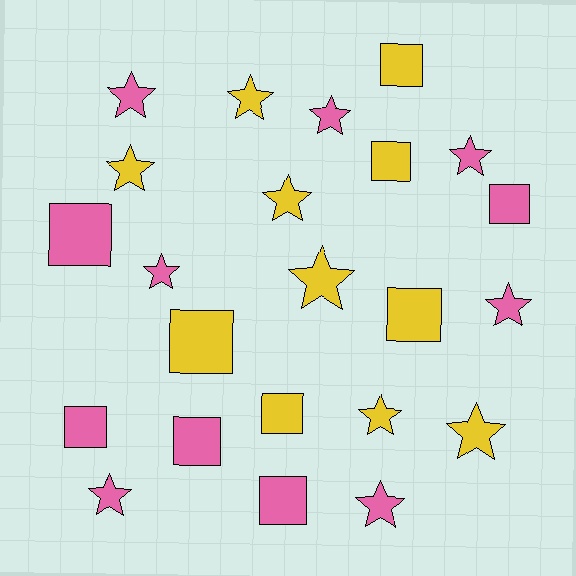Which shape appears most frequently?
Star, with 13 objects.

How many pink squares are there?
There are 5 pink squares.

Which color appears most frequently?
Pink, with 12 objects.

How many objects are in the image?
There are 23 objects.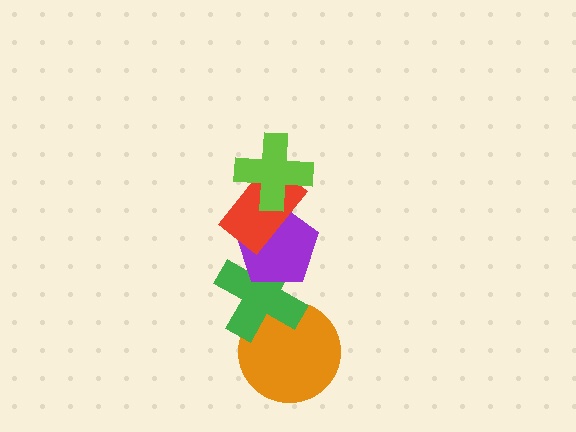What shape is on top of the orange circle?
The green cross is on top of the orange circle.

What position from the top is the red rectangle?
The red rectangle is 2nd from the top.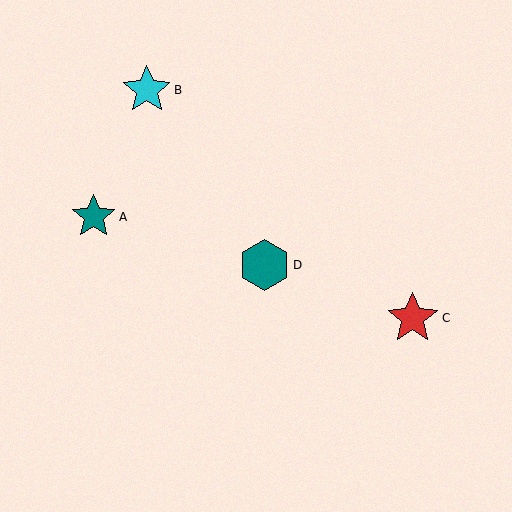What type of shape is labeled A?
Shape A is a teal star.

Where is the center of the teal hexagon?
The center of the teal hexagon is at (265, 265).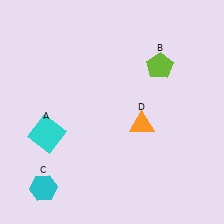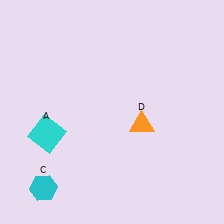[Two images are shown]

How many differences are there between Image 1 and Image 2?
There is 1 difference between the two images.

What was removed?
The lime pentagon (B) was removed in Image 2.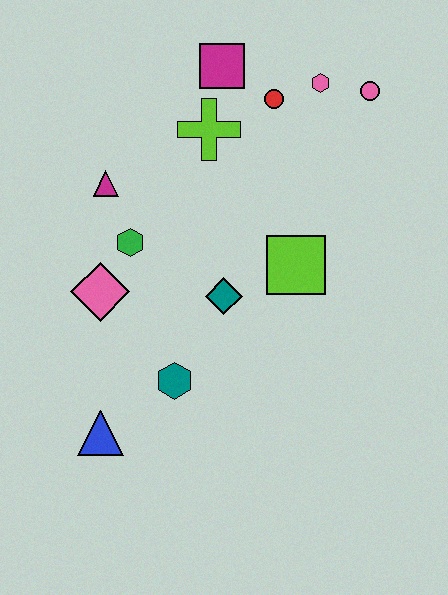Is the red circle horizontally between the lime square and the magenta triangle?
Yes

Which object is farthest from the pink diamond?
The pink circle is farthest from the pink diamond.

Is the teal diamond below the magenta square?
Yes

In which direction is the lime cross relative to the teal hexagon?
The lime cross is above the teal hexagon.